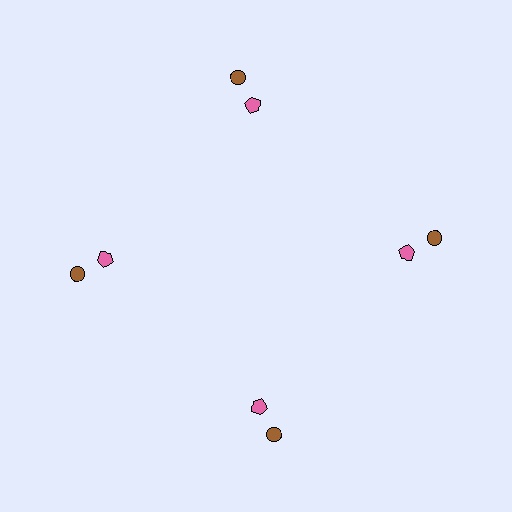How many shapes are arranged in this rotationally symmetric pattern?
There are 8 shapes, arranged in 4 groups of 2.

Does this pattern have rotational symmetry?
Yes, this pattern has 4-fold rotational symmetry. It looks the same after rotating 90 degrees around the center.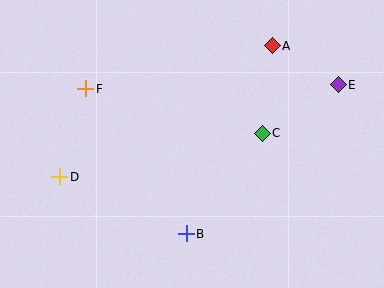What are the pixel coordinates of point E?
Point E is at (338, 85).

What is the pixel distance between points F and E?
The distance between F and E is 253 pixels.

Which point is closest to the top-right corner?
Point E is closest to the top-right corner.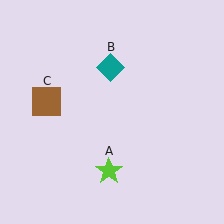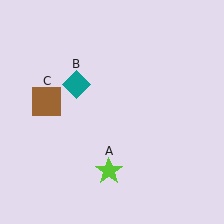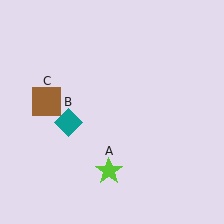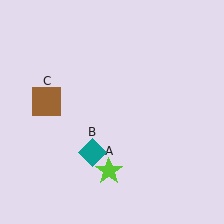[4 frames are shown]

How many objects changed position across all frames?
1 object changed position: teal diamond (object B).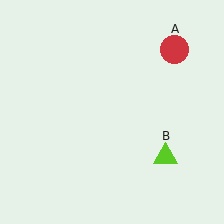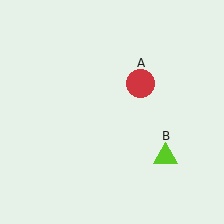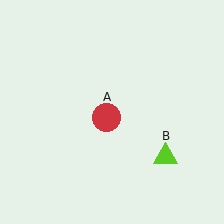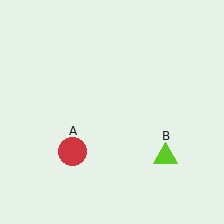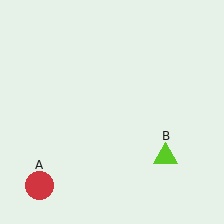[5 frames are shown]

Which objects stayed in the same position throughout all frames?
Lime triangle (object B) remained stationary.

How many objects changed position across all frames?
1 object changed position: red circle (object A).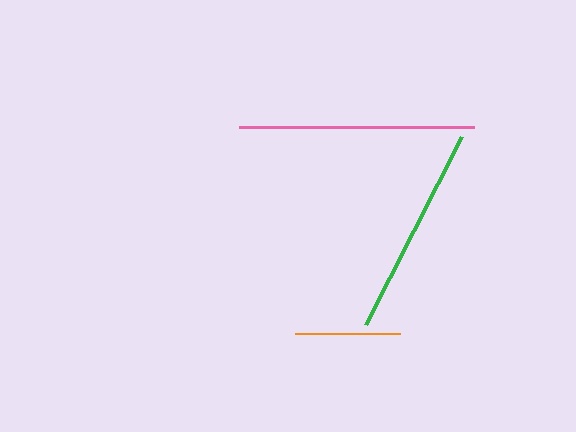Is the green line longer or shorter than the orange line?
The green line is longer than the orange line.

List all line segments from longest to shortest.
From longest to shortest: pink, green, orange.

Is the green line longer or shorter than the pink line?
The pink line is longer than the green line.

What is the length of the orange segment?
The orange segment is approximately 105 pixels long.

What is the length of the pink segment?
The pink segment is approximately 235 pixels long.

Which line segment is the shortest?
The orange line is the shortest at approximately 105 pixels.